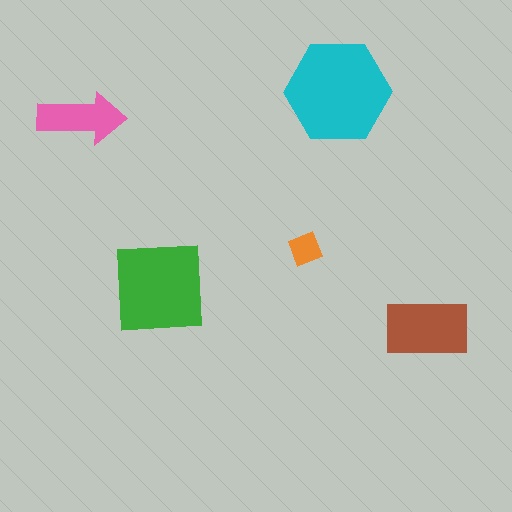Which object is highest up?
The cyan hexagon is topmost.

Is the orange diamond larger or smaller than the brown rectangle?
Smaller.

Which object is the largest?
The cyan hexagon.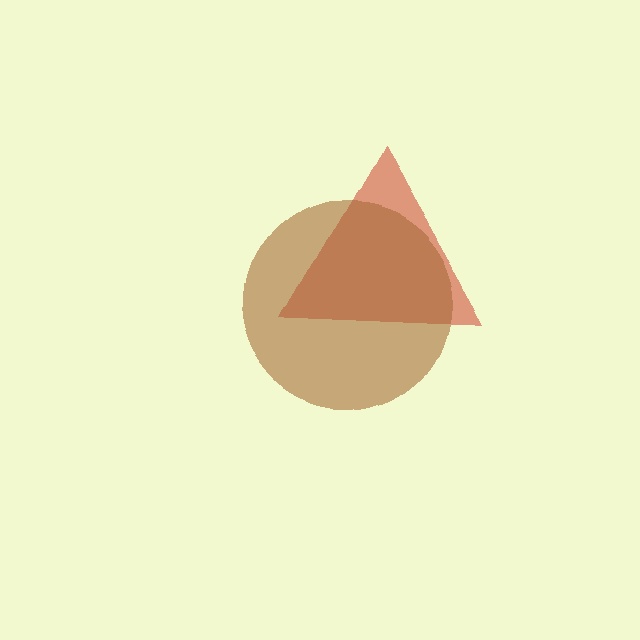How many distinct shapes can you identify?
There are 2 distinct shapes: a red triangle, a brown circle.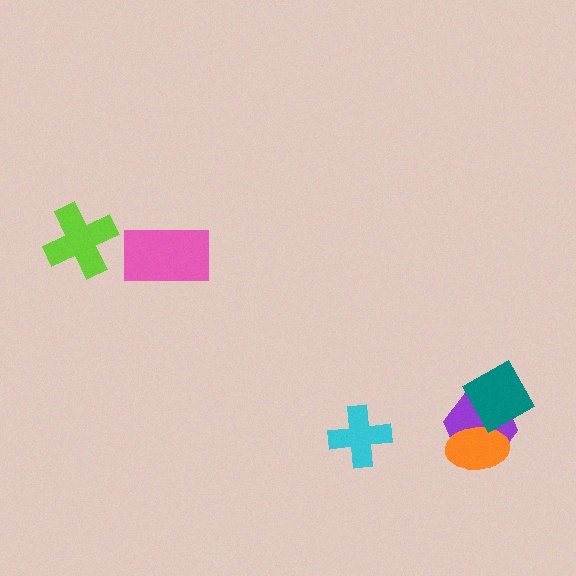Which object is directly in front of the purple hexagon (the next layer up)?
The orange ellipse is directly in front of the purple hexagon.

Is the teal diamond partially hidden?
No, no other shape covers it.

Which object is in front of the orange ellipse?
The teal diamond is in front of the orange ellipse.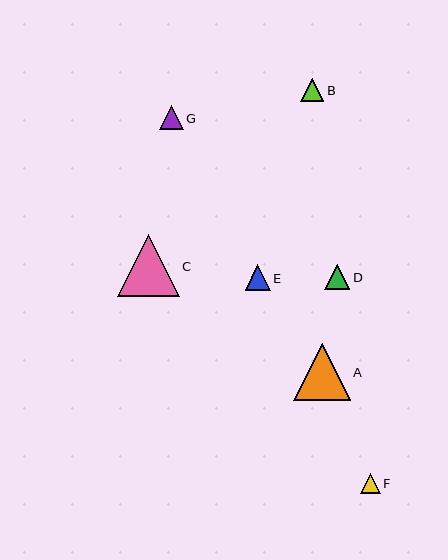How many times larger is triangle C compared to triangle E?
Triangle C is approximately 2.5 times the size of triangle E.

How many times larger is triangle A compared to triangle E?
Triangle A is approximately 2.2 times the size of triangle E.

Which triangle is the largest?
Triangle C is the largest with a size of approximately 62 pixels.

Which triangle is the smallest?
Triangle F is the smallest with a size of approximately 20 pixels.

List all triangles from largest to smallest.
From largest to smallest: C, A, E, D, G, B, F.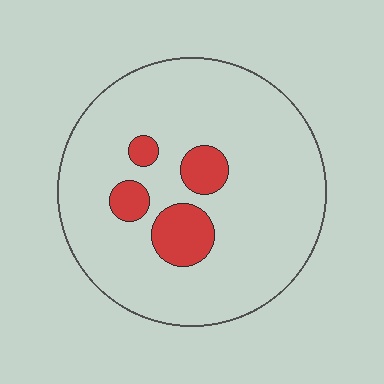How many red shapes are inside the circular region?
4.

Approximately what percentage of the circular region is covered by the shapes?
Approximately 15%.